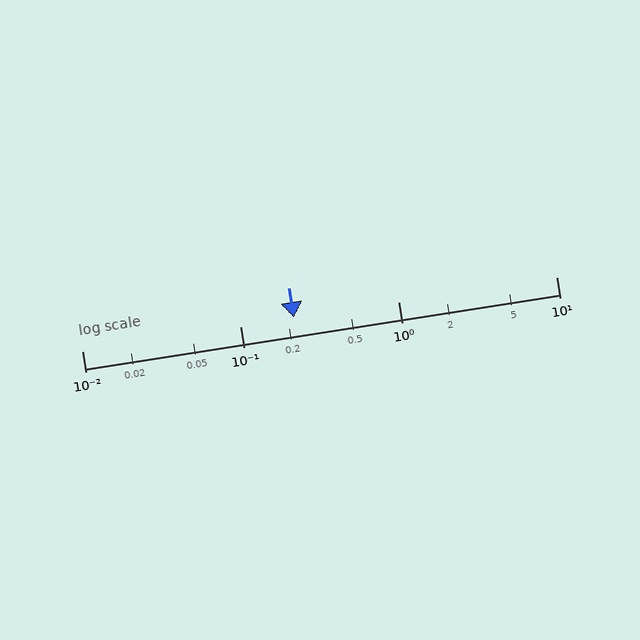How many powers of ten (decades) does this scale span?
The scale spans 3 decades, from 0.01 to 10.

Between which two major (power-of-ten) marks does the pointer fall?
The pointer is between 0.1 and 1.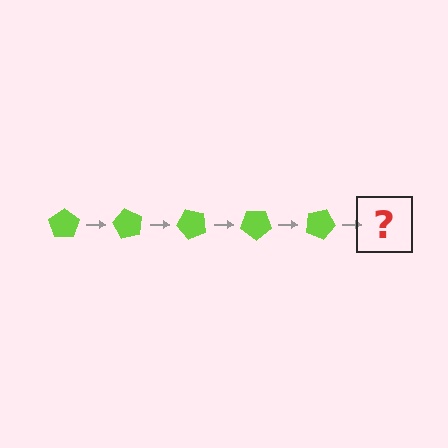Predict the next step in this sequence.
The next step is a lime pentagon rotated 300 degrees.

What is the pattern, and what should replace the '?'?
The pattern is that the pentagon rotates 60 degrees each step. The '?' should be a lime pentagon rotated 300 degrees.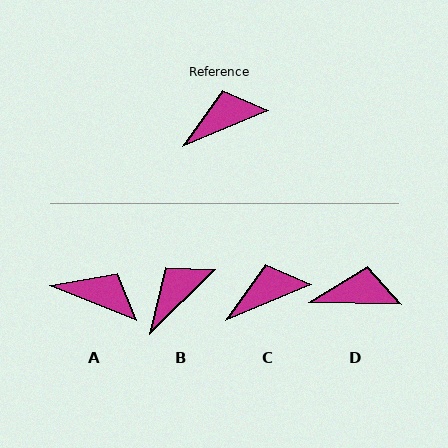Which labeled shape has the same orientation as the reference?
C.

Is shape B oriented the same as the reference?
No, it is off by about 22 degrees.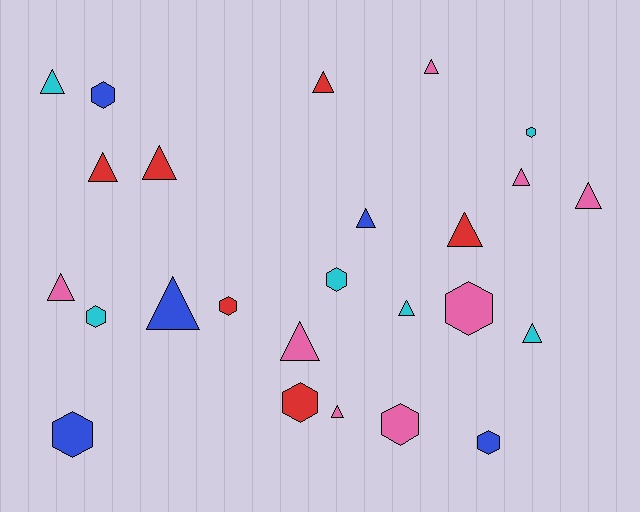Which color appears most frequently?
Pink, with 8 objects.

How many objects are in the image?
There are 25 objects.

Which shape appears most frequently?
Triangle, with 15 objects.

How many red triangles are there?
There are 4 red triangles.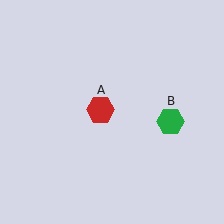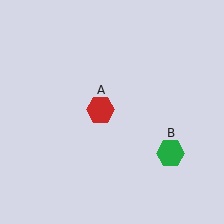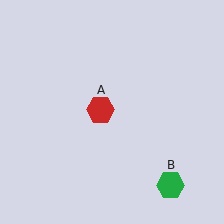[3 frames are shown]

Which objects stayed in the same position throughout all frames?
Red hexagon (object A) remained stationary.